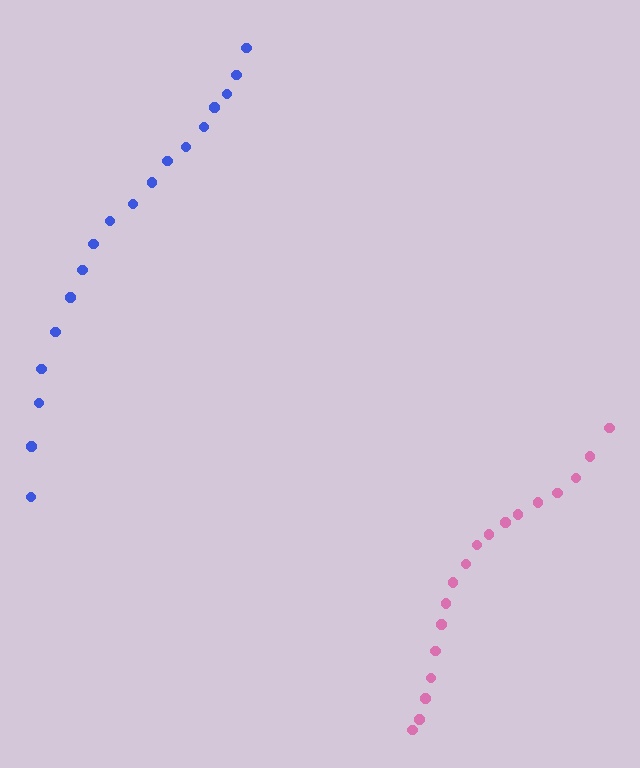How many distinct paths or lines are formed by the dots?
There are 2 distinct paths.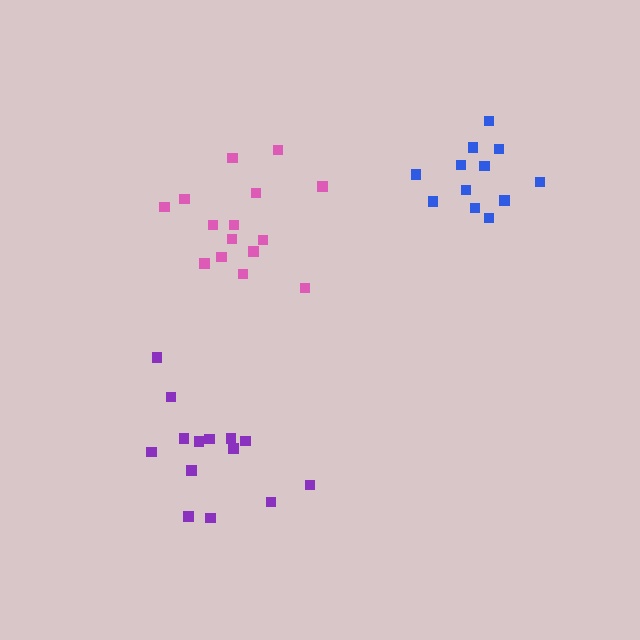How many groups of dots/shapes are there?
There are 3 groups.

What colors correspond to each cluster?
The clusters are colored: blue, pink, purple.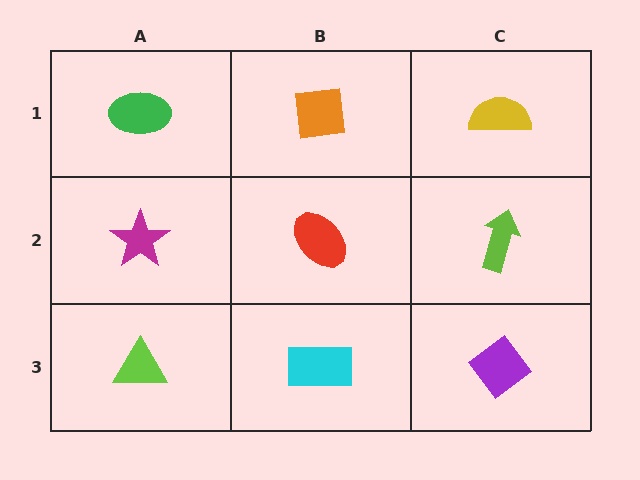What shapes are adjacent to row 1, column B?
A red ellipse (row 2, column B), a green ellipse (row 1, column A), a yellow semicircle (row 1, column C).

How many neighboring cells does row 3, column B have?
3.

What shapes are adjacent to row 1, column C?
A lime arrow (row 2, column C), an orange square (row 1, column B).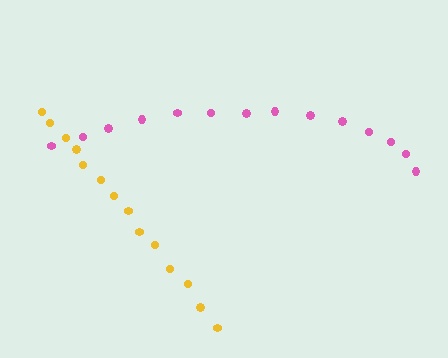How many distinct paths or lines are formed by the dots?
There are 2 distinct paths.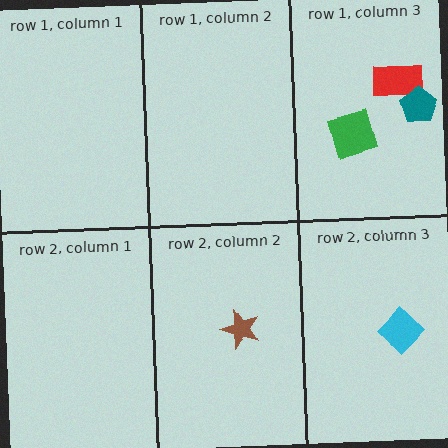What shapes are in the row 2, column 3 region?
The cyan diamond.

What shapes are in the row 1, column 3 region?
The red rectangle, the green square, the teal pentagon.